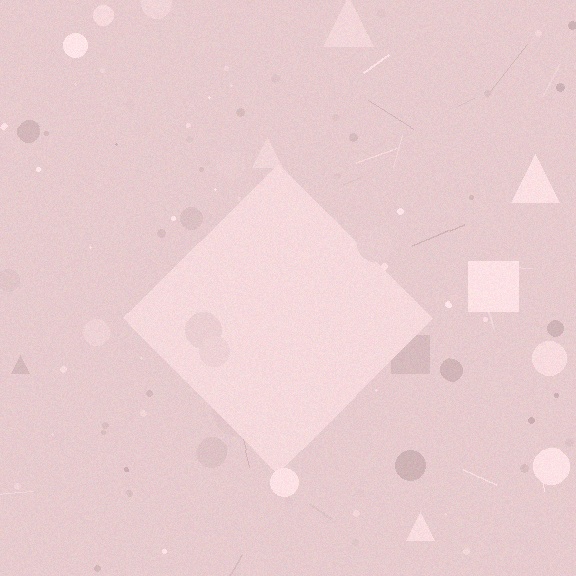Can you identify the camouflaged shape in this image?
The camouflaged shape is a diamond.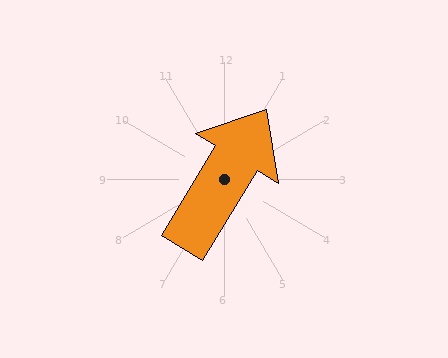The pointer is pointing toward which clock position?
Roughly 1 o'clock.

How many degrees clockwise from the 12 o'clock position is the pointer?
Approximately 31 degrees.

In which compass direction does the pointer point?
Northeast.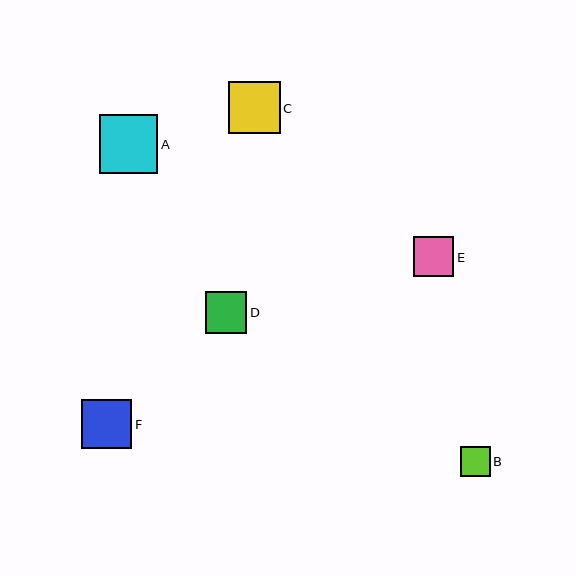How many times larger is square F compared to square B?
Square F is approximately 1.7 times the size of square B.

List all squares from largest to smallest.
From largest to smallest: A, C, F, D, E, B.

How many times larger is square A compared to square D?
Square A is approximately 1.4 times the size of square D.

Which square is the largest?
Square A is the largest with a size of approximately 58 pixels.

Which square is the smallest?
Square B is the smallest with a size of approximately 30 pixels.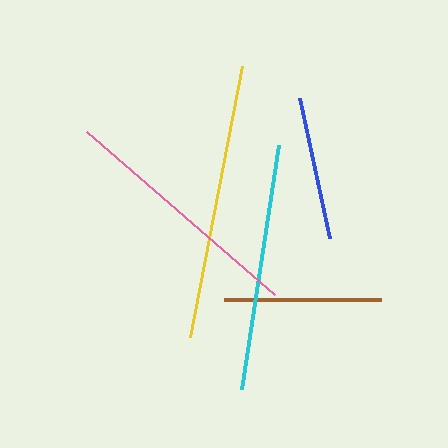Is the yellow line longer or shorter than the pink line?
The yellow line is longer than the pink line.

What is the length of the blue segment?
The blue segment is approximately 143 pixels long.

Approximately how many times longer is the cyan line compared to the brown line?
The cyan line is approximately 1.6 times the length of the brown line.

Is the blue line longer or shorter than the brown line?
The brown line is longer than the blue line.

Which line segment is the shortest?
The blue line is the shortest at approximately 143 pixels.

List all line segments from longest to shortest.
From longest to shortest: yellow, pink, cyan, brown, blue.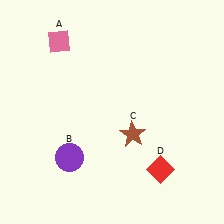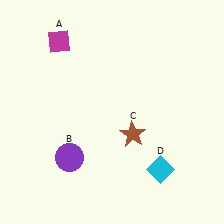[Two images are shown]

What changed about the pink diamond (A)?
In Image 1, A is pink. In Image 2, it changed to magenta.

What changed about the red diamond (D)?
In Image 1, D is red. In Image 2, it changed to cyan.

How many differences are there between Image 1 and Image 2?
There are 2 differences between the two images.